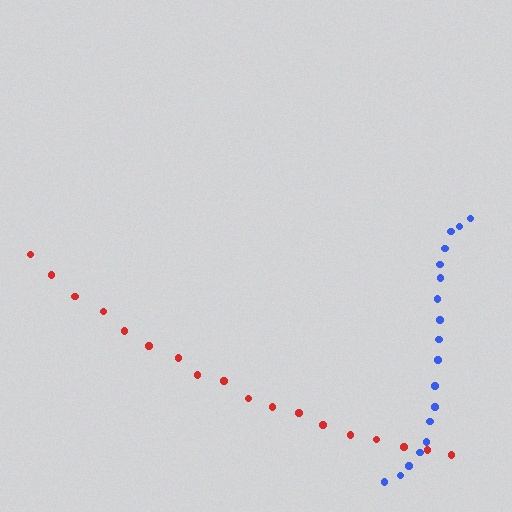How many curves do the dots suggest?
There are 2 distinct paths.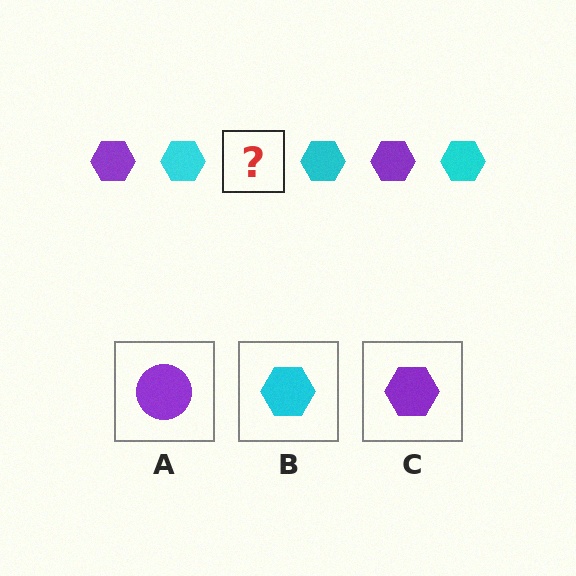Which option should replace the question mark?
Option C.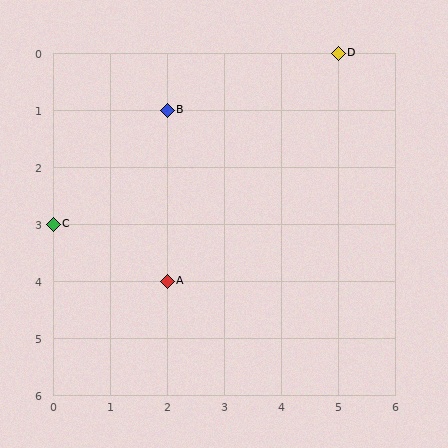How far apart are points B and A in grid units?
Points B and A are 3 rows apart.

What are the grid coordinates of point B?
Point B is at grid coordinates (2, 1).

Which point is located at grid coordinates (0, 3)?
Point C is at (0, 3).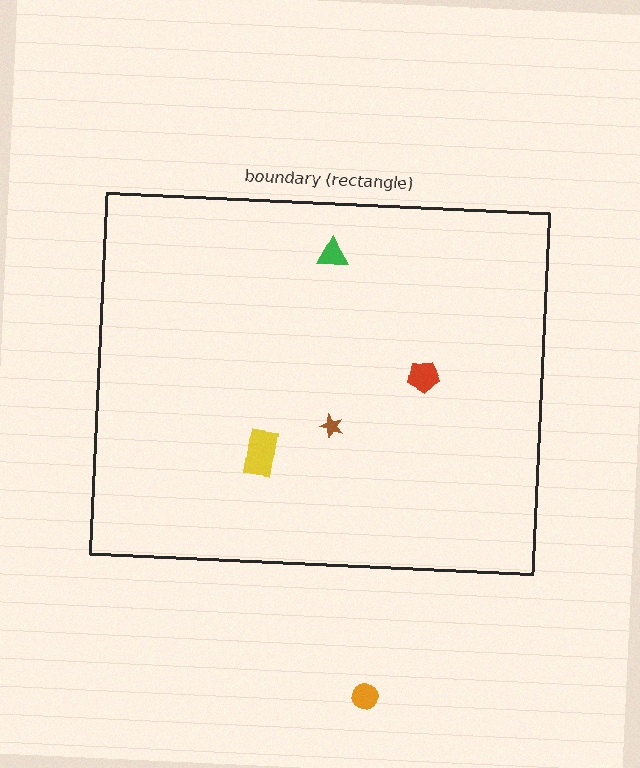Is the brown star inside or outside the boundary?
Inside.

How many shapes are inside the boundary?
4 inside, 1 outside.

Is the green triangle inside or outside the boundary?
Inside.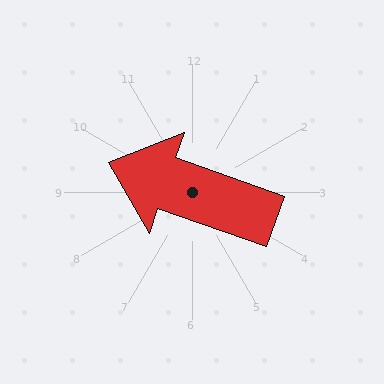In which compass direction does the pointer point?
West.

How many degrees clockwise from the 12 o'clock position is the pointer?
Approximately 290 degrees.